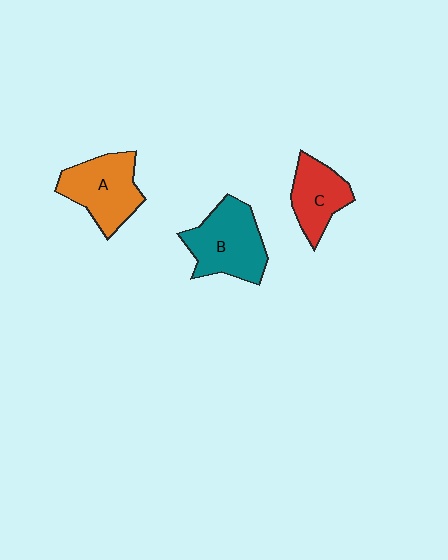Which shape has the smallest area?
Shape C (red).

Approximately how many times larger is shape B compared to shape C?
Approximately 1.4 times.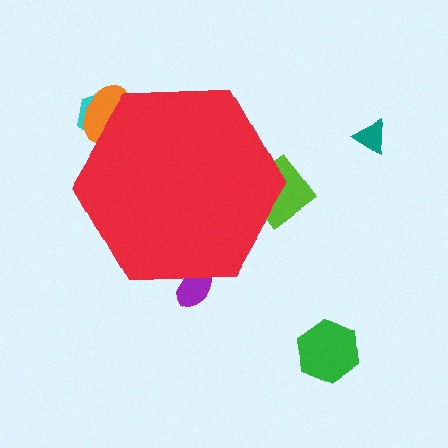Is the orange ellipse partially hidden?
Yes, the orange ellipse is partially hidden behind the red hexagon.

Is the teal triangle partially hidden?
No, the teal triangle is fully visible.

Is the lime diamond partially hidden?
Yes, the lime diamond is partially hidden behind the red hexagon.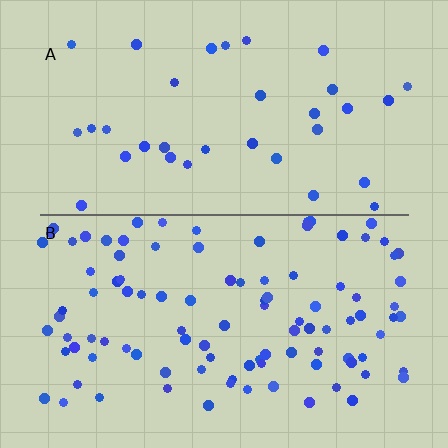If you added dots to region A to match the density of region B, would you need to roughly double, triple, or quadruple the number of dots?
Approximately triple.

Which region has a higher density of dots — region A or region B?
B (the bottom).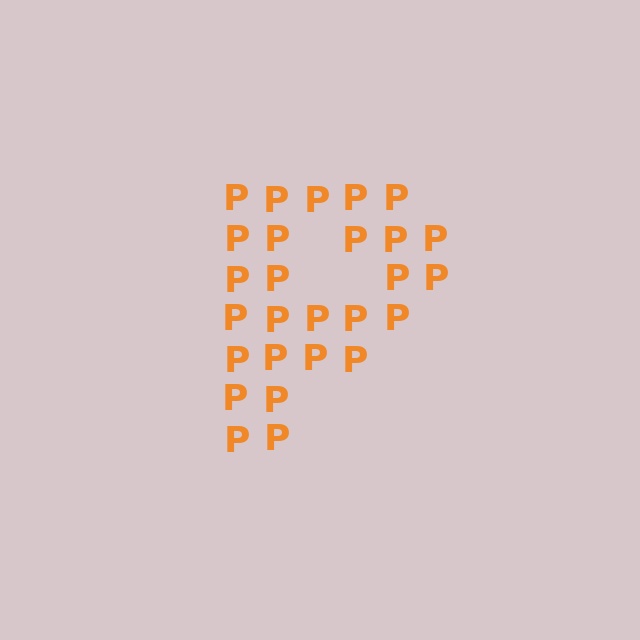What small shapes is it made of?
It is made of small letter P's.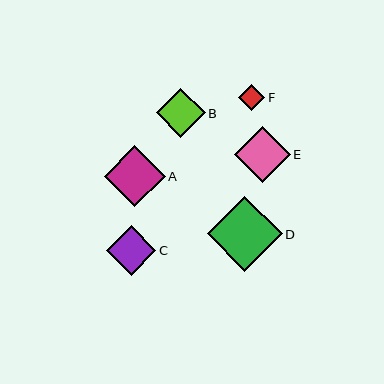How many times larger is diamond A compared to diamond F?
Diamond A is approximately 2.3 times the size of diamond F.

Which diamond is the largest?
Diamond D is the largest with a size of approximately 75 pixels.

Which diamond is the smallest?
Diamond F is the smallest with a size of approximately 26 pixels.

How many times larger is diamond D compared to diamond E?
Diamond D is approximately 1.3 times the size of diamond E.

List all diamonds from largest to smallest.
From largest to smallest: D, A, E, C, B, F.